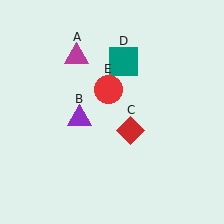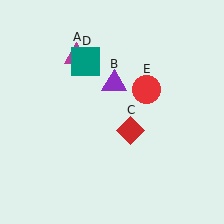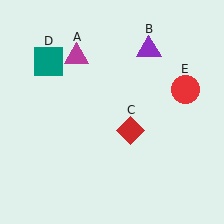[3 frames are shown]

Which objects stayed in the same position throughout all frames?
Magenta triangle (object A) and red diamond (object C) remained stationary.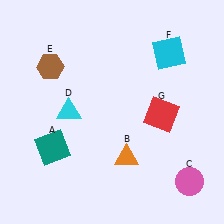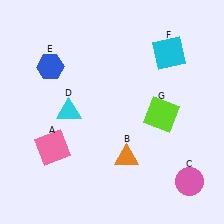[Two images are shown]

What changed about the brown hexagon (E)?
In Image 1, E is brown. In Image 2, it changed to blue.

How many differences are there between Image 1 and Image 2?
There are 3 differences between the two images.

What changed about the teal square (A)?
In Image 1, A is teal. In Image 2, it changed to pink.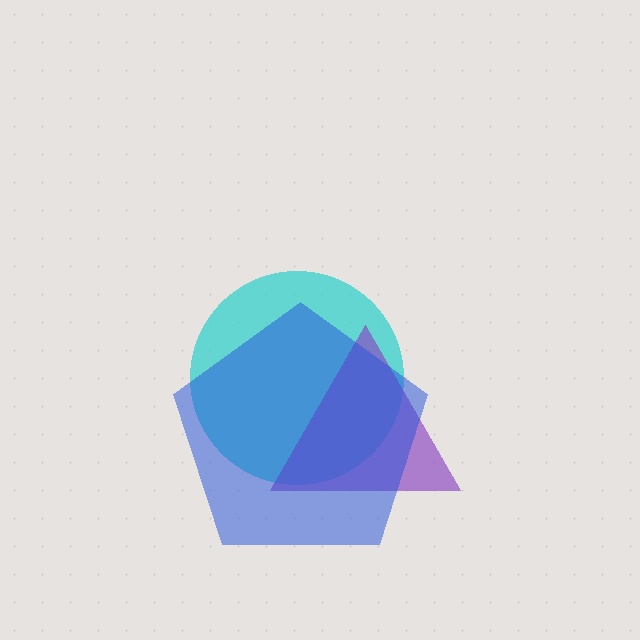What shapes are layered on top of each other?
The layered shapes are: a cyan circle, a purple triangle, a blue pentagon.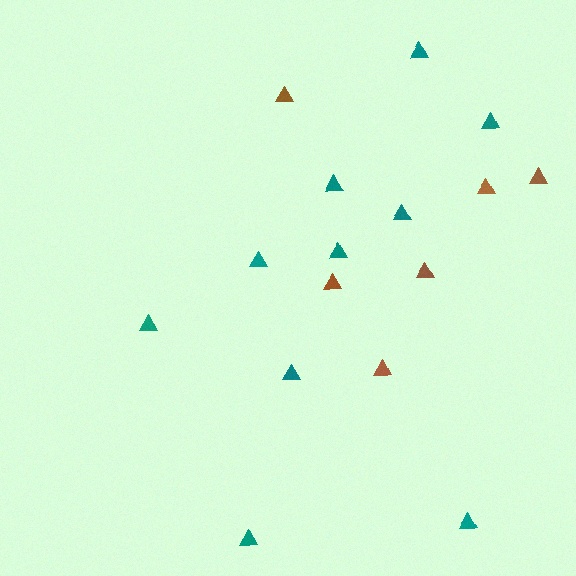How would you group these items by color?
There are 2 groups: one group of brown triangles (6) and one group of teal triangles (10).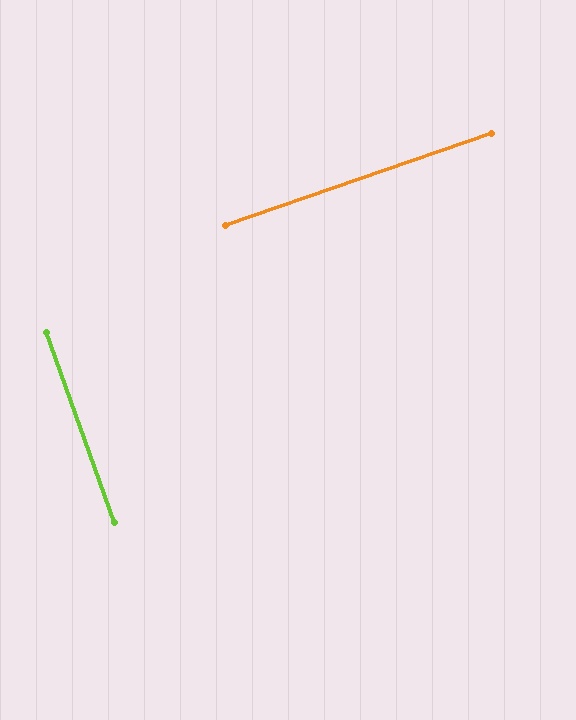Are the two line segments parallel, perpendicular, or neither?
Perpendicular — they meet at approximately 89°.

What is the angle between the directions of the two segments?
Approximately 89 degrees.